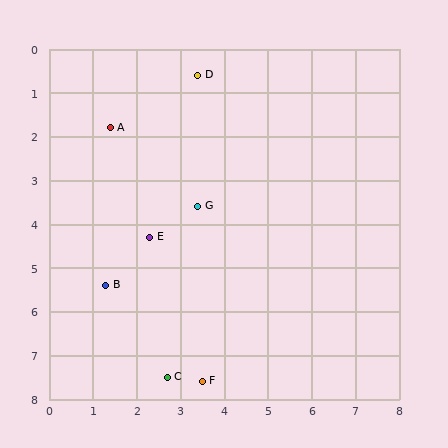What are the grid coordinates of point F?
Point F is at approximately (3.5, 7.6).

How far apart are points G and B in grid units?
Points G and B are about 2.8 grid units apart.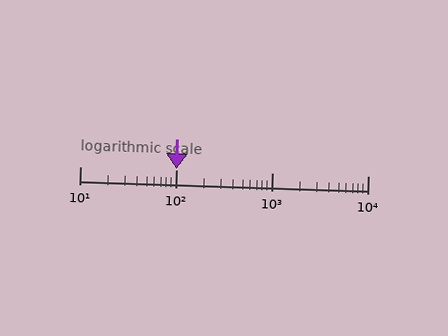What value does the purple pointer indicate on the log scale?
The pointer indicates approximately 100.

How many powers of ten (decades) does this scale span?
The scale spans 3 decades, from 10 to 10000.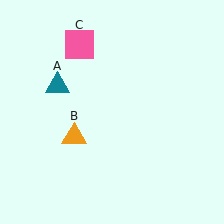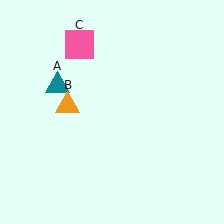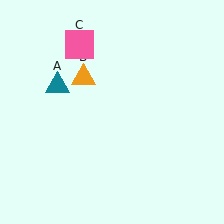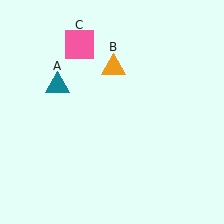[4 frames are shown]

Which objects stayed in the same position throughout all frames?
Teal triangle (object A) and pink square (object C) remained stationary.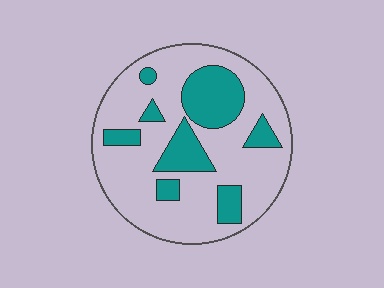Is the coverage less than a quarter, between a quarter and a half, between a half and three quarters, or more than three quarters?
Between a quarter and a half.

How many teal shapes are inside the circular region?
8.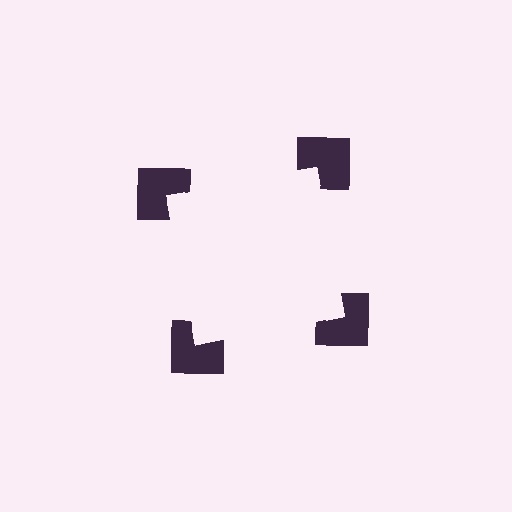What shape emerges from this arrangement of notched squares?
An illusory square — its edges are inferred from the aligned wedge cuts in the notched squares, not physically drawn.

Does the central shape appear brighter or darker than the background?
It typically appears slightly brighter than the background, even though no actual brightness change is drawn.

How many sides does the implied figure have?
4 sides.